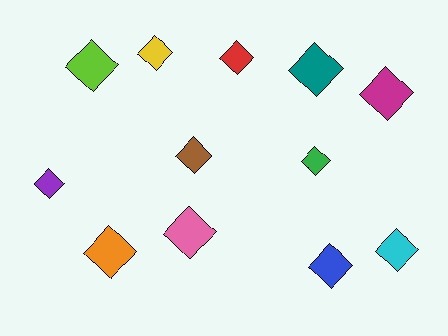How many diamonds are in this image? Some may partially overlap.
There are 12 diamonds.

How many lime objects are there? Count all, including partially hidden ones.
There is 1 lime object.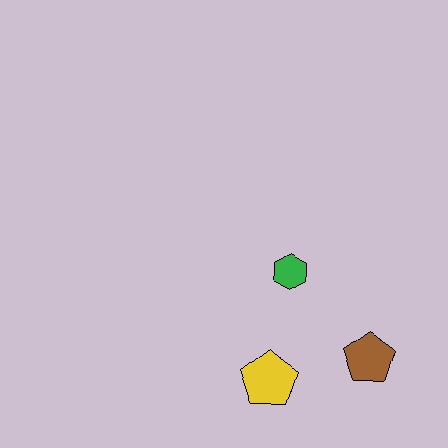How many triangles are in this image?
There are no triangles.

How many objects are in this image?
There are 3 objects.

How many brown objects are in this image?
There is 1 brown object.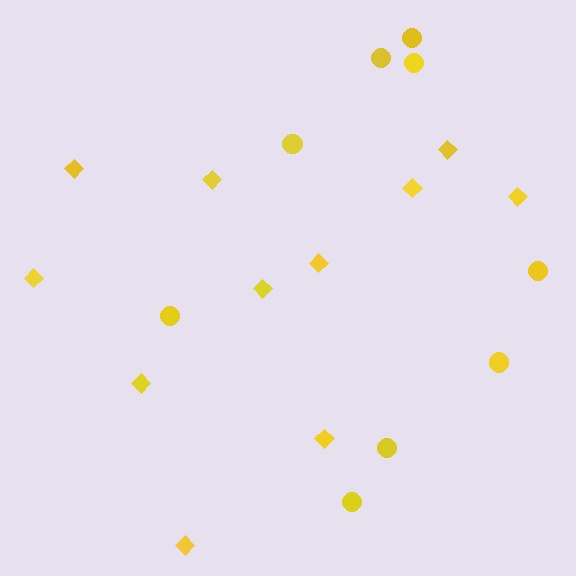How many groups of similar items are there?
There are 2 groups: one group of diamonds (11) and one group of circles (9).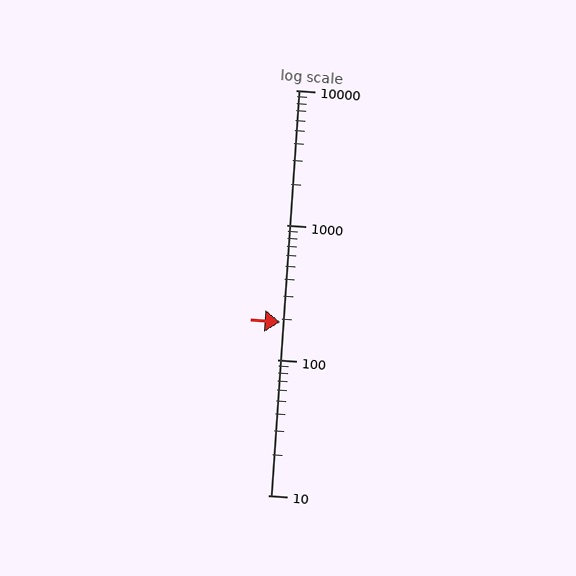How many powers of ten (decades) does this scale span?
The scale spans 3 decades, from 10 to 10000.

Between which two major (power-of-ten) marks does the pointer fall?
The pointer is between 100 and 1000.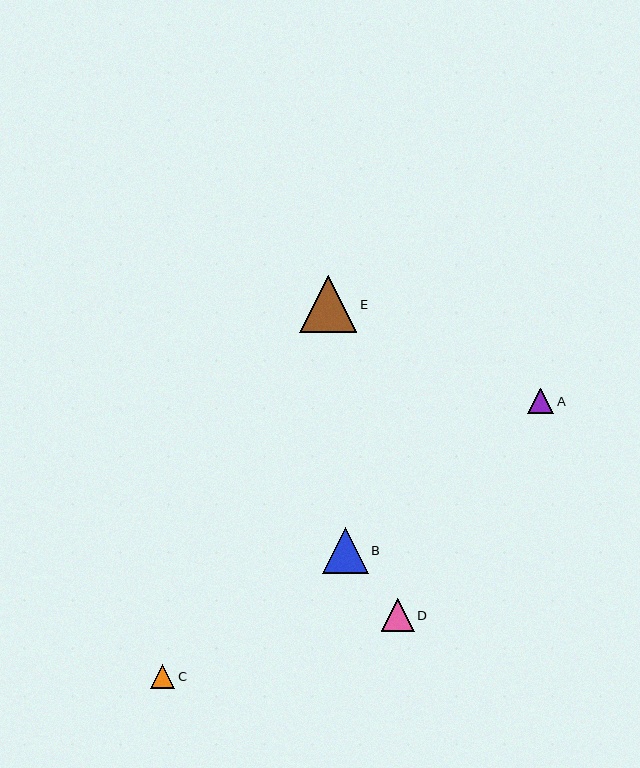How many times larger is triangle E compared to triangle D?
Triangle E is approximately 1.7 times the size of triangle D.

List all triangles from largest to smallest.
From largest to smallest: E, B, D, A, C.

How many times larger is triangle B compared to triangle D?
Triangle B is approximately 1.4 times the size of triangle D.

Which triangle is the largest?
Triangle E is the largest with a size of approximately 57 pixels.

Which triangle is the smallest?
Triangle C is the smallest with a size of approximately 25 pixels.